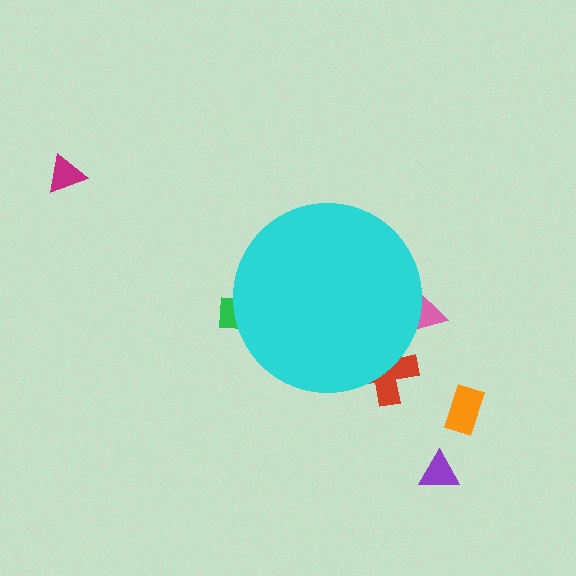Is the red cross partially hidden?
Yes, the red cross is partially hidden behind the cyan circle.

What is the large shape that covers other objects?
A cyan circle.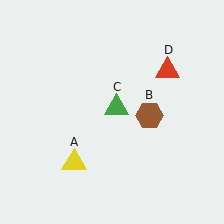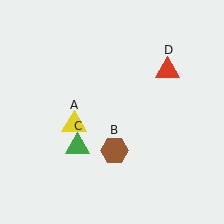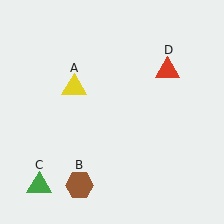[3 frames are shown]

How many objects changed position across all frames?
3 objects changed position: yellow triangle (object A), brown hexagon (object B), green triangle (object C).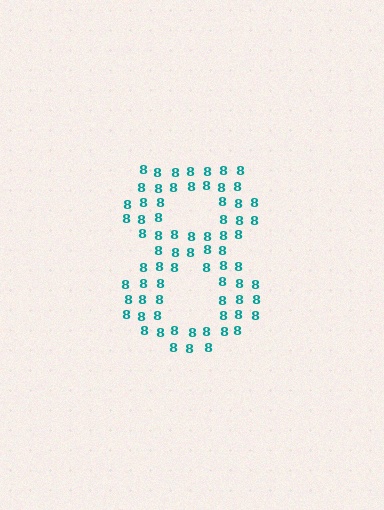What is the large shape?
The large shape is the digit 8.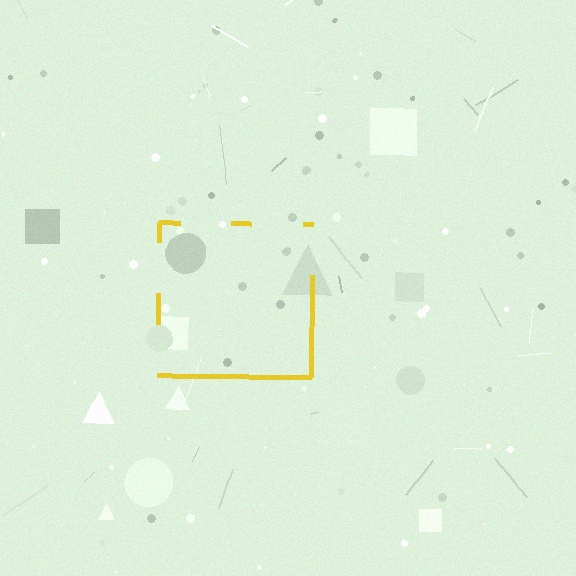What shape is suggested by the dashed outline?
The dashed outline suggests a square.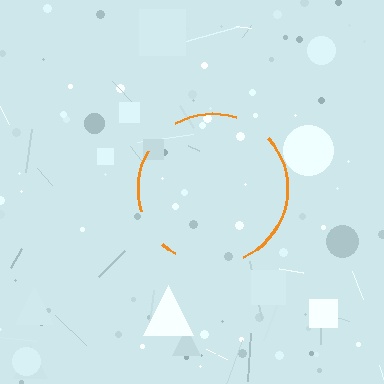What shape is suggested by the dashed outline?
The dashed outline suggests a circle.